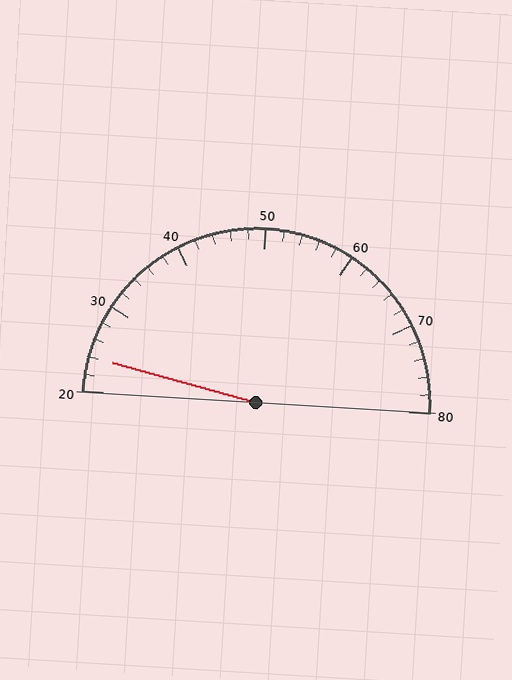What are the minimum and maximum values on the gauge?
The gauge ranges from 20 to 80.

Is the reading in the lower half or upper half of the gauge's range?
The reading is in the lower half of the range (20 to 80).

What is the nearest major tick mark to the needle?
The nearest major tick mark is 20.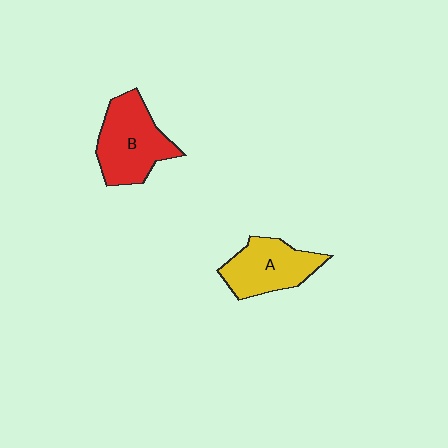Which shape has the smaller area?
Shape A (yellow).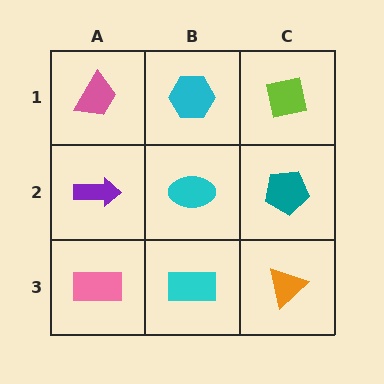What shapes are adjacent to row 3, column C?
A teal pentagon (row 2, column C), a cyan rectangle (row 3, column B).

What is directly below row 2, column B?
A cyan rectangle.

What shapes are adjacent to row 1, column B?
A cyan ellipse (row 2, column B), a pink trapezoid (row 1, column A), a lime square (row 1, column C).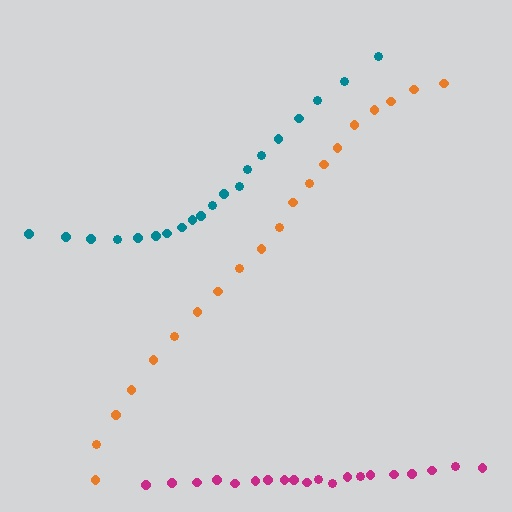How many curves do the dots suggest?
There are 3 distinct paths.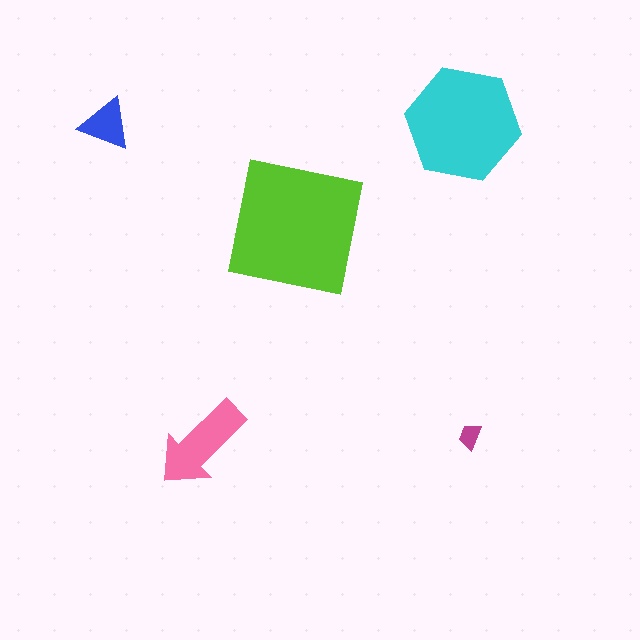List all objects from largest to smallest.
The lime square, the cyan hexagon, the pink arrow, the blue triangle, the magenta trapezoid.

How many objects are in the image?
There are 5 objects in the image.